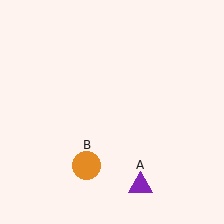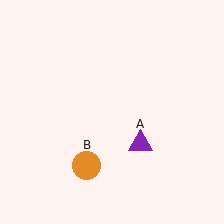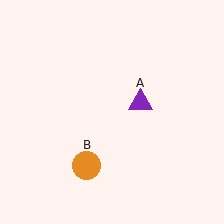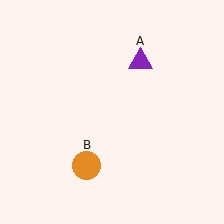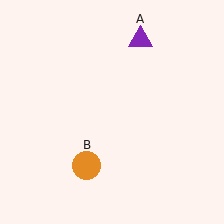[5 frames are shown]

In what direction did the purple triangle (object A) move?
The purple triangle (object A) moved up.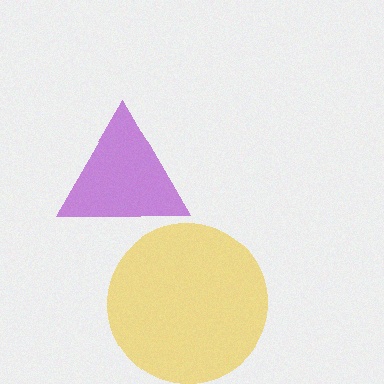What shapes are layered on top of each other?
The layered shapes are: a purple triangle, a yellow circle.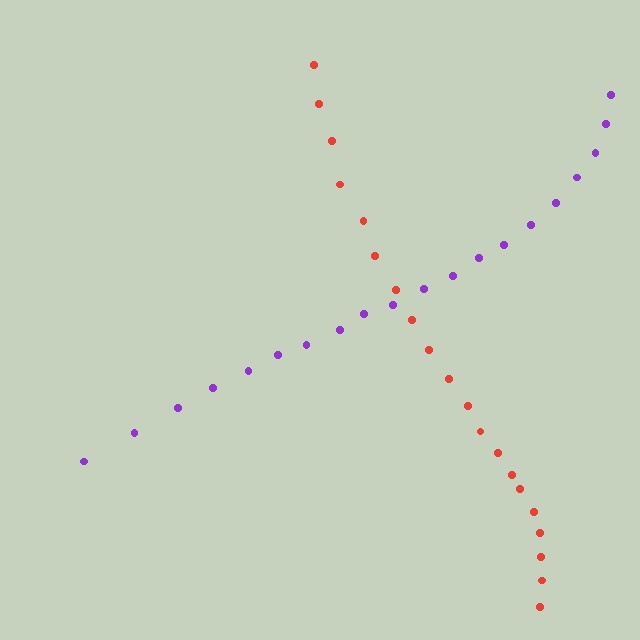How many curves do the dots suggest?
There are 2 distinct paths.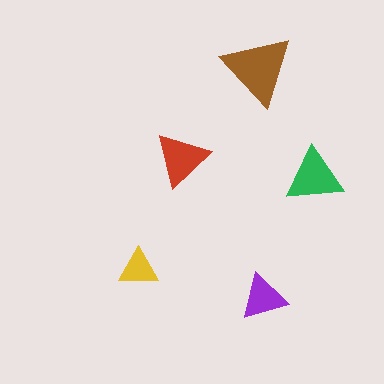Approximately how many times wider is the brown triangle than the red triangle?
About 1.5 times wider.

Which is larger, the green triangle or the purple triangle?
The green one.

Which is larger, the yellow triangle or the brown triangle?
The brown one.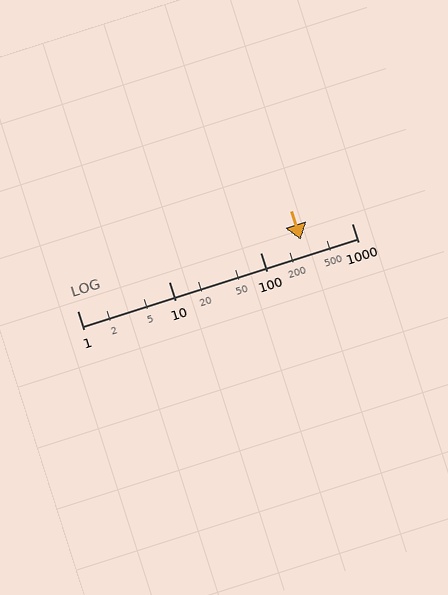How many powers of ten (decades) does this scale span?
The scale spans 3 decades, from 1 to 1000.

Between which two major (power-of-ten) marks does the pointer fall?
The pointer is between 100 and 1000.